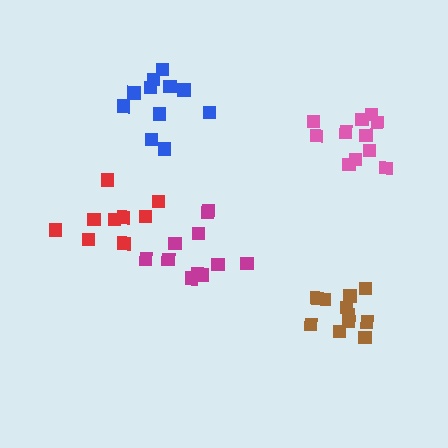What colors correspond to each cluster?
The clusters are colored: blue, brown, red, pink, magenta.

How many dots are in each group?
Group 1: 11 dots, Group 2: 12 dots, Group 3: 9 dots, Group 4: 11 dots, Group 5: 11 dots (54 total).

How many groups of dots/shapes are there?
There are 5 groups.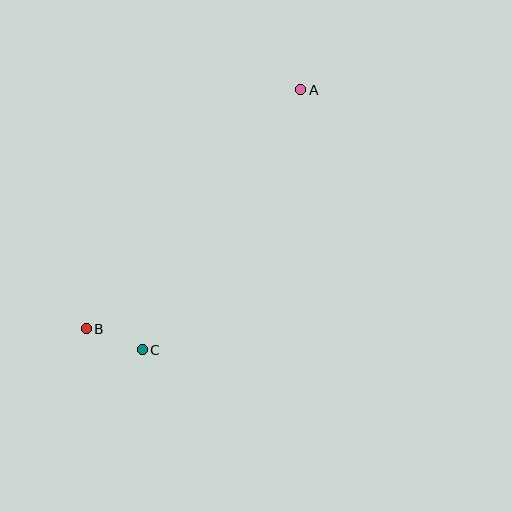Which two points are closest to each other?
Points B and C are closest to each other.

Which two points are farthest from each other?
Points A and B are farthest from each other.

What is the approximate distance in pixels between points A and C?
The distance between A and C is approximately 305 pixels.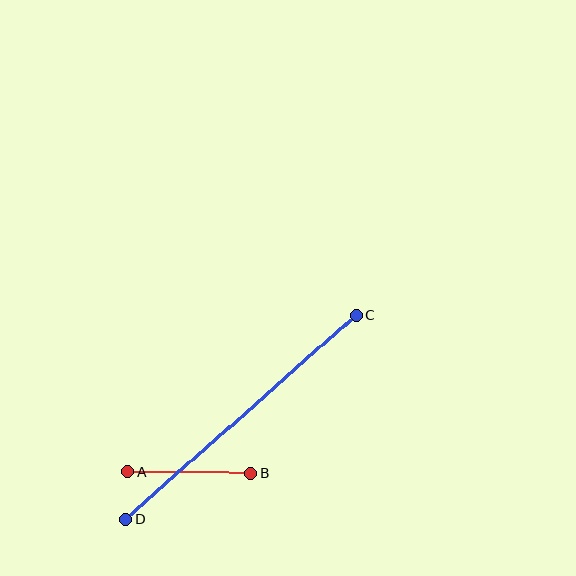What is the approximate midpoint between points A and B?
The midpoint is at approximately (190, 472) pixels.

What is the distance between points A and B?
The distance is approximately 123 pixels.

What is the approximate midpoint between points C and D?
The midpoint is at approximately (241, 417) pixels.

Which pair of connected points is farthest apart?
Points C and D are farthest apart.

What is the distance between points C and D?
The distance is approximately 307 pixels.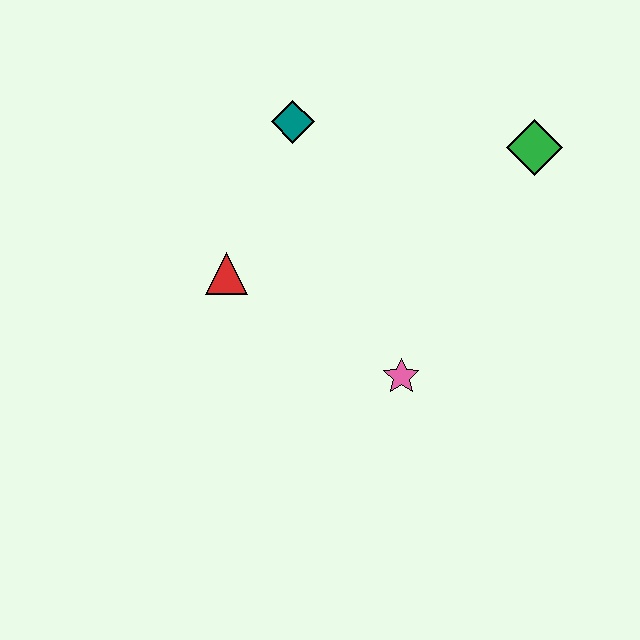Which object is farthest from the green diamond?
The red triangle is farthest from the green diamond.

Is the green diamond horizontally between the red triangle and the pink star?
No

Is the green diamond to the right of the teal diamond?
Yes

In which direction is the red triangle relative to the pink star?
The red triangle is to the left of the pink star.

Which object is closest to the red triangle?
The teal diamond is closest to the red triangle.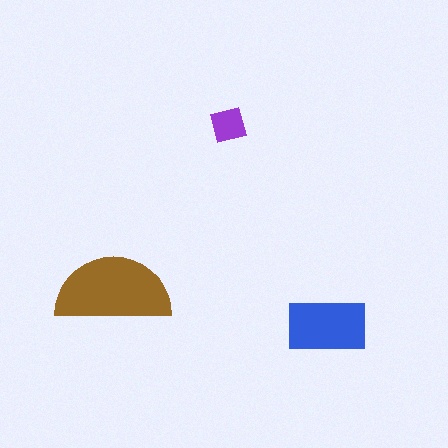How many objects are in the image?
There are 3 objects in the image.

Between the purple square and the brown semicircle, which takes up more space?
The brown semicircle.